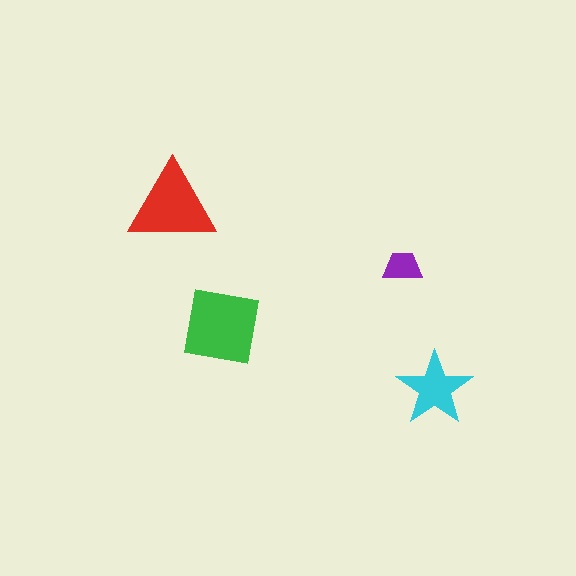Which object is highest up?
The red triangle is topmost.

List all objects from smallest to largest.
The purple trapezoid, the cyan star, the red triangle, the green square.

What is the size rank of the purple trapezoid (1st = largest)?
4th.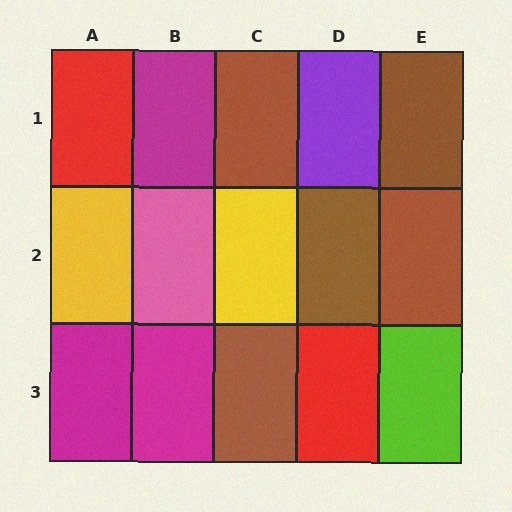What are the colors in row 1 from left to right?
Red, magenta, brown, purple, brown.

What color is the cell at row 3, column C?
Brown.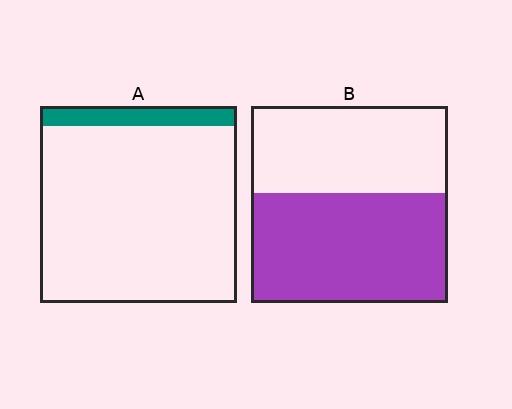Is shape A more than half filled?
No.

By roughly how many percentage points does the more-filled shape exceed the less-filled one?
By roughly 45 percentage points (B over A).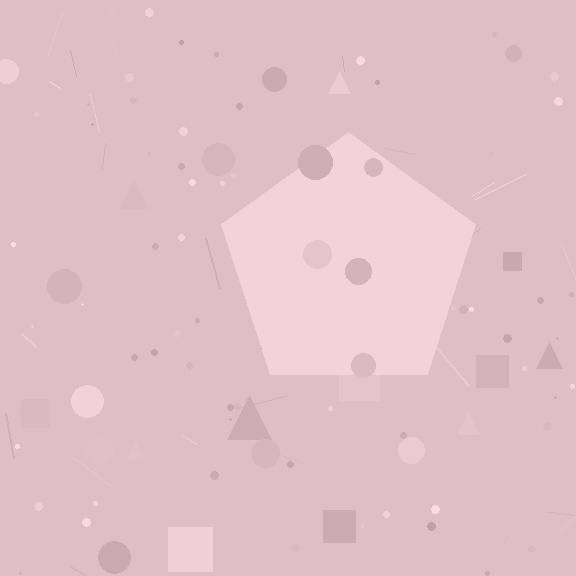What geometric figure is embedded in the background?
A pentagon is embedded in the background.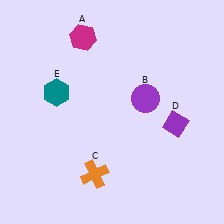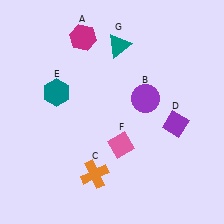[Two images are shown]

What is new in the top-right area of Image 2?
A teal triangle (G) was added in the top-right area of Image 2.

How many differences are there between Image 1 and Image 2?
There are 2 differences between the two images.